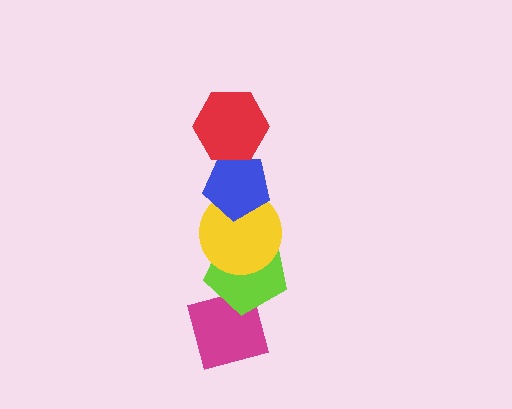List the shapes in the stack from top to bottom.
From top to bottom: the red hexagon, the blue pentagon, the yellow circle, the lime pentagon, the magenta square.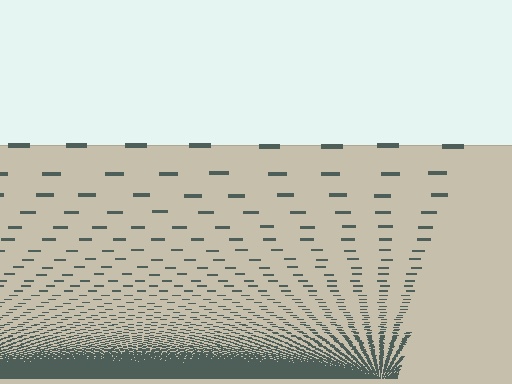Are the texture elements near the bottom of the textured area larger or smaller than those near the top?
Smaller. The gradient is inverted — elements near the bottom are smaller and denser.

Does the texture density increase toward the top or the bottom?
Density increases toward the bottom.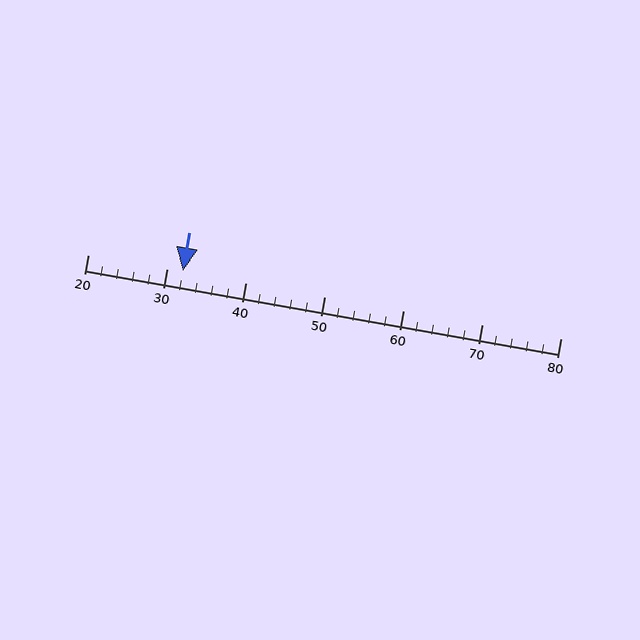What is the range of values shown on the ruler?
The ruler shows values from 20 to 80.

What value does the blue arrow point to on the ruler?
The blue arrow points to approximately 32.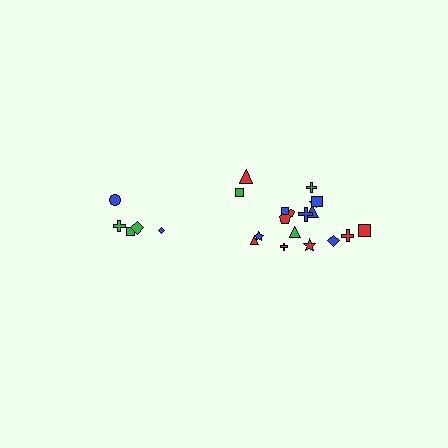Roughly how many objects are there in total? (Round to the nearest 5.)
Roughly 25 objects in total.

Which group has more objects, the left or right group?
The right group.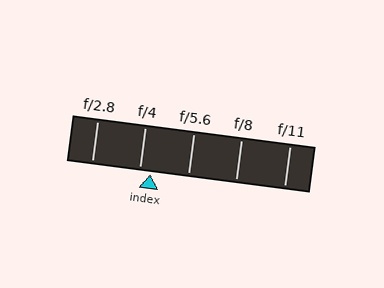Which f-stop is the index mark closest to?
The index mark is closest to f/4.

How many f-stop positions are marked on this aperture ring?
There are 5 f-stop positions marked.